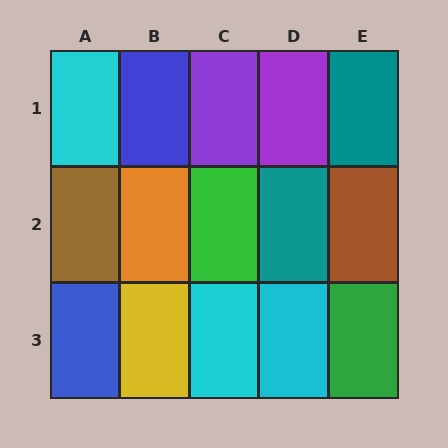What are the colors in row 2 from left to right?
Brown, orange, green, teal, brown.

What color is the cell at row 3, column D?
Cyan.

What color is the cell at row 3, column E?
Green.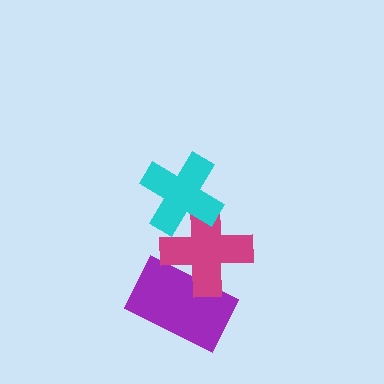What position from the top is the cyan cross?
The cyan cross is 1st from the top.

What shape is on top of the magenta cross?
The cyan cross is on top of the magenta cross.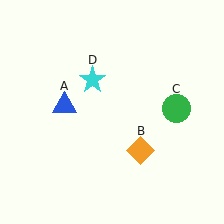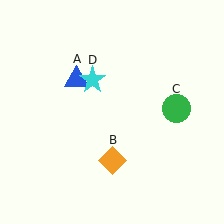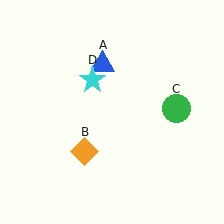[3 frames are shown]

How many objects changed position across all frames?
2 objects changed position: blue triangle (object A), orange diamond (object B).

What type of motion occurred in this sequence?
The blue triangle (object A), orange diamond (object B) rotated clockwise around the center of the scene.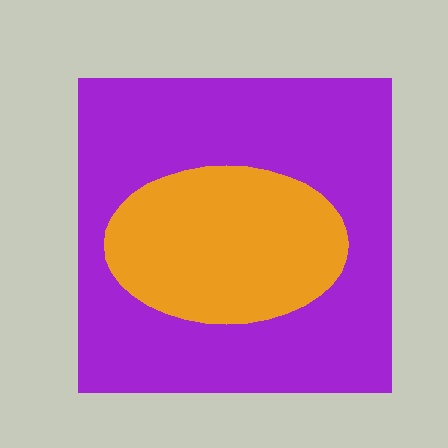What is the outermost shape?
The purple square.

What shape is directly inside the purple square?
The orange ellipse.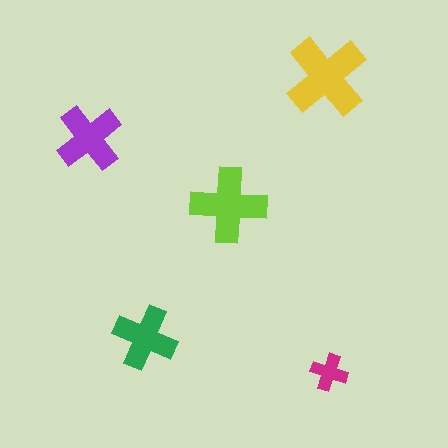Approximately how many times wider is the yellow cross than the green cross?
About 1.5 times wider.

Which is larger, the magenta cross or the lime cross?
The lime one.